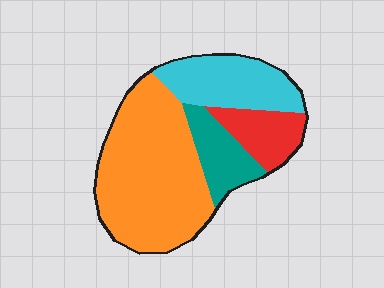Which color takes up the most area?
Orange, at roughly 50%.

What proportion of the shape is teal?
Teal takes up less than a quarter of the shape.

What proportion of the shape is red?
Red takes up less than a sixth of the shape.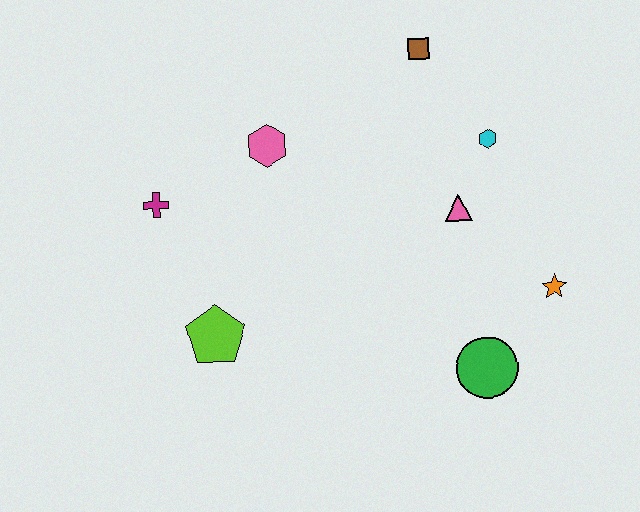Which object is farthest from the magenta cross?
The orange star is farthest from the magenta cross.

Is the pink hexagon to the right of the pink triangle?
No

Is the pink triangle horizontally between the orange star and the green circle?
No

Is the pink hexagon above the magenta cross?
Yes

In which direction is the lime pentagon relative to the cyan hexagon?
The lime pentagon is to the left of the cyan hexagon.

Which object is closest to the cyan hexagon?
The pink triangle is closest to the cyan hexagon.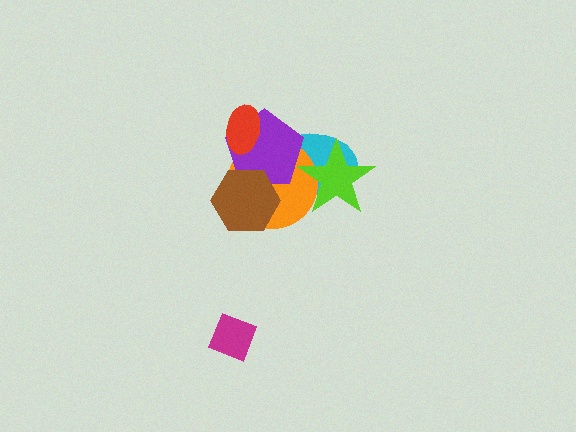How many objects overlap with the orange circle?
5 objects overlap with the orange circle.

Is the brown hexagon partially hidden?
No, no other shape covers it.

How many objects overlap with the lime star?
2 objects overlap with the lime star.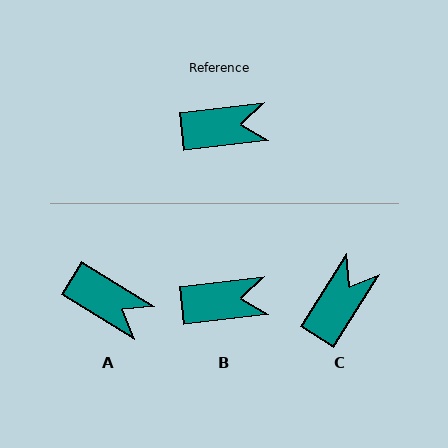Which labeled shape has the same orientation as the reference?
B.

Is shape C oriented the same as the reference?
No, it is off by about 51 degrees.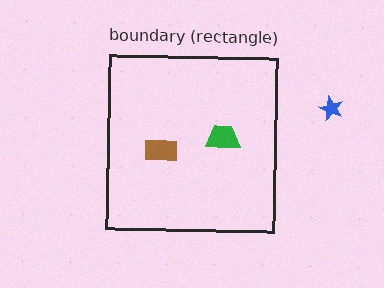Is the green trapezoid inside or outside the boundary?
Inside.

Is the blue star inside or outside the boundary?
Outside.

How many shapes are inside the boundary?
2 inside, 1 outside.